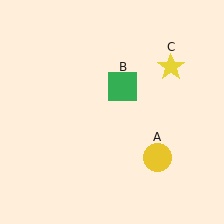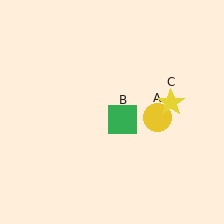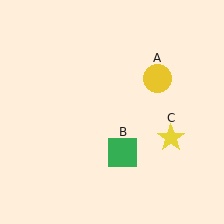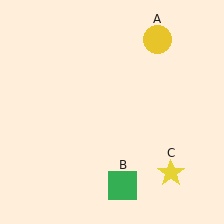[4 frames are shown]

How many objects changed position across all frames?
3 objects changed position: yellow circle (object A), green square (object B), yellow star (object C).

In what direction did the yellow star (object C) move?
The yellow star (object C) moved down.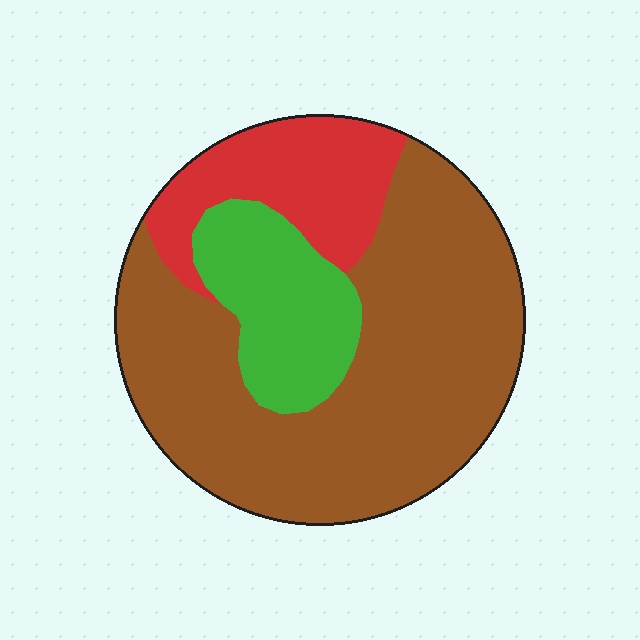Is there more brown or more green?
Brown.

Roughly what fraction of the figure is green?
Green covers around 20% of the figure.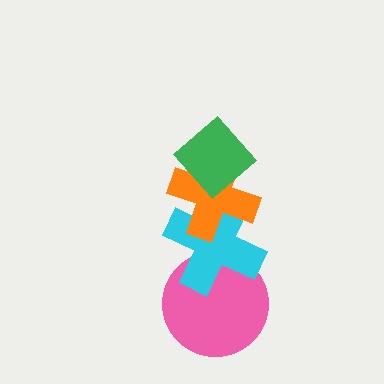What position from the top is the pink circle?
The pink circle is 4th from the top.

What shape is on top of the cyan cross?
The orange cross is on top of the cyan cross.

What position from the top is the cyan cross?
The cyan cross is 3rd from the top.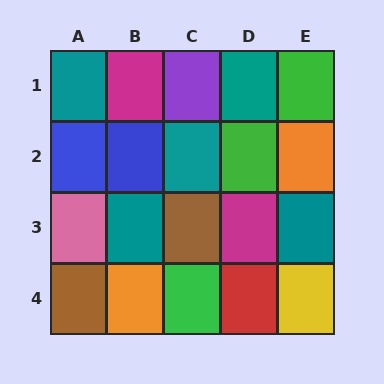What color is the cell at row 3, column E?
Teal.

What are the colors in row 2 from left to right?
Blue, blue, teal, green, orange.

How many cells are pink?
1 cell is pink.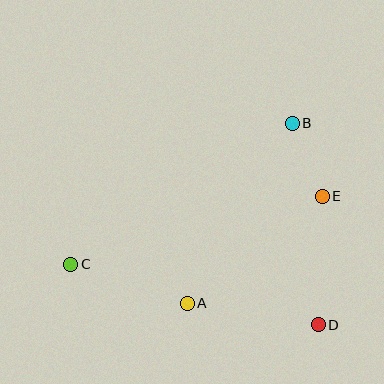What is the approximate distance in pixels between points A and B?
The distance between A and B is approximately 208 pixels.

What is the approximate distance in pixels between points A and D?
The distance between A and D is approximately 132 pixels.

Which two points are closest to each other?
Points B and E are closest to each other.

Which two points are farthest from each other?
Points B and C are farthest from each other.